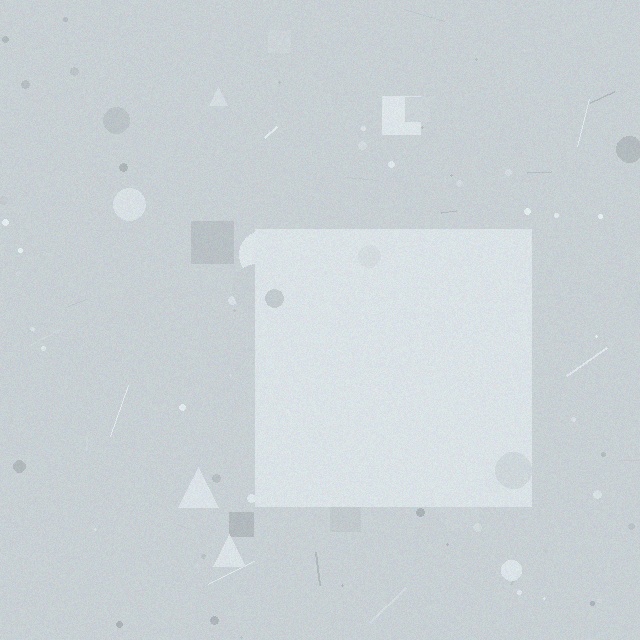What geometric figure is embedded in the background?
A square is embedded in the background.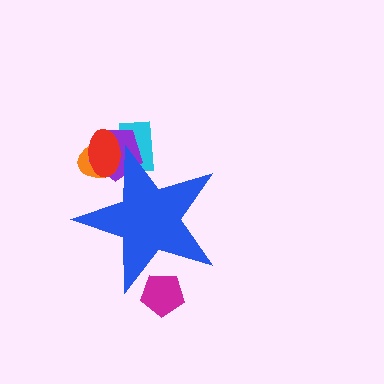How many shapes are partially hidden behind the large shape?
5 shapes are partially hidden.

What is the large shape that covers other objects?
A blue star.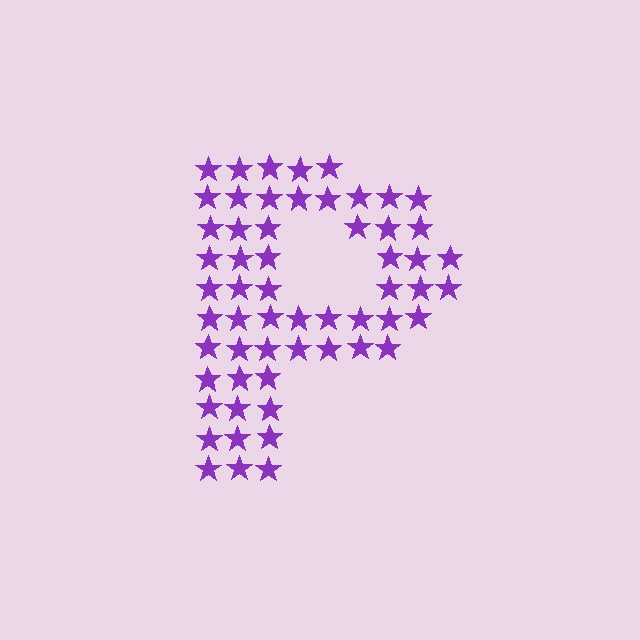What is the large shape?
The large shape is the letter P.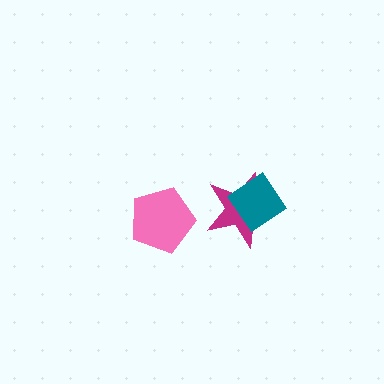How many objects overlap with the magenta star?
1 object overlaps with the magenta star.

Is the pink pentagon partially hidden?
No, no other shape covers it.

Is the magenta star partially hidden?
Yes, it is partially covered by another shape.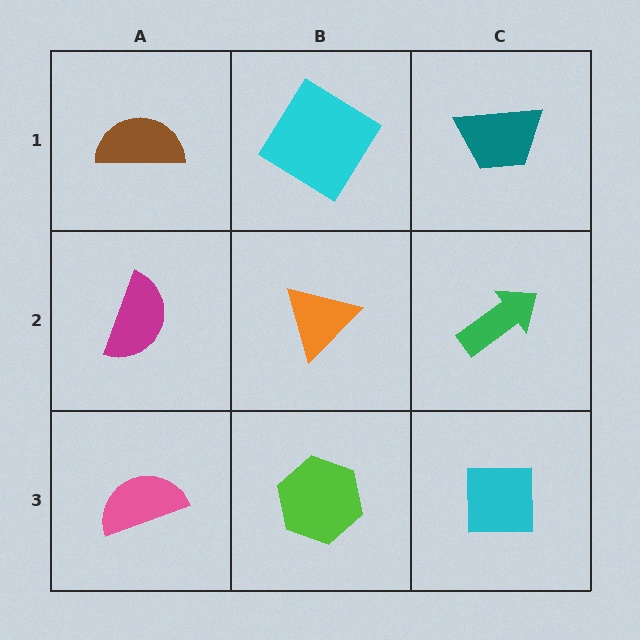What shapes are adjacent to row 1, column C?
A green arrow (row 2, column C), a cyan diamond (row 1, column B).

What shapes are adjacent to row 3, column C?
A green arrow (row 2, column C), a lime hexagon (row 3, column B).